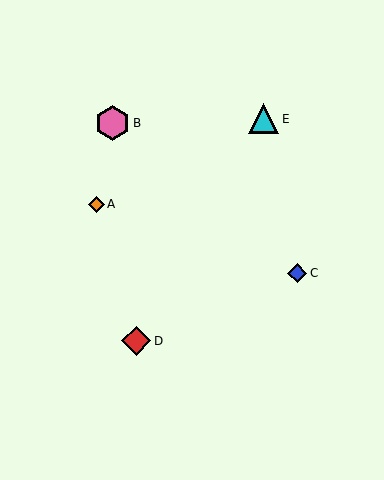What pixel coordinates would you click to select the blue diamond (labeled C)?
Click at (297, 273) to select the blue diamond C.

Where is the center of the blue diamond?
The center of the blue diamond is at (297, 273).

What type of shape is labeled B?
Shape B is a pink hexagon.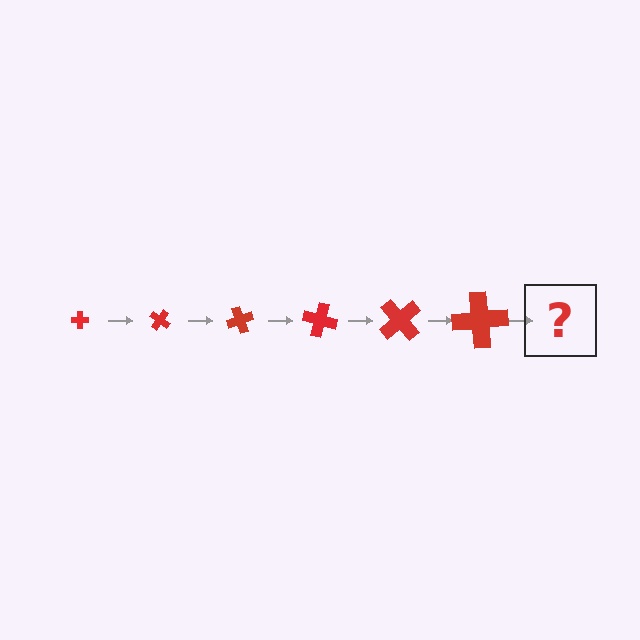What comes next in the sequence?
The next element should be a cross, larger than the previous one and rotated 210 degrees from the start.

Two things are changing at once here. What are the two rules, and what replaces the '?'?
The two rules are that the cross grows larger each step and it rotates 35 degrees each step. The '?' should be a cross, larger than the previous one and rotated 210 degrees from the start.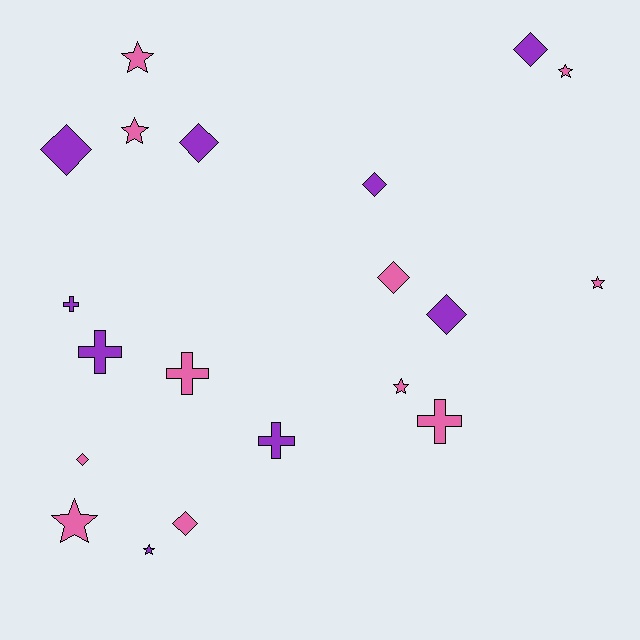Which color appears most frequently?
Pink, with 11 objects.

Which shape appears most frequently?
Diamond, with 8 objects.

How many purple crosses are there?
There are 3 purple crosses.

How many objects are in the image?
There are 20 objects.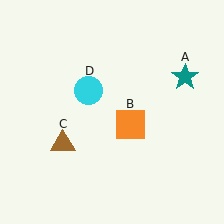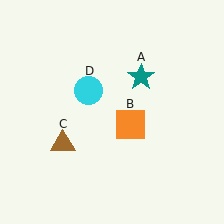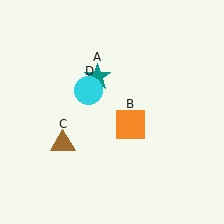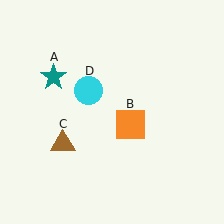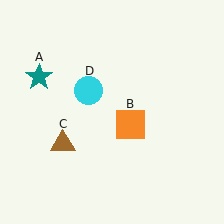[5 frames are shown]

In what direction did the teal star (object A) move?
The teal star (object A) moved left.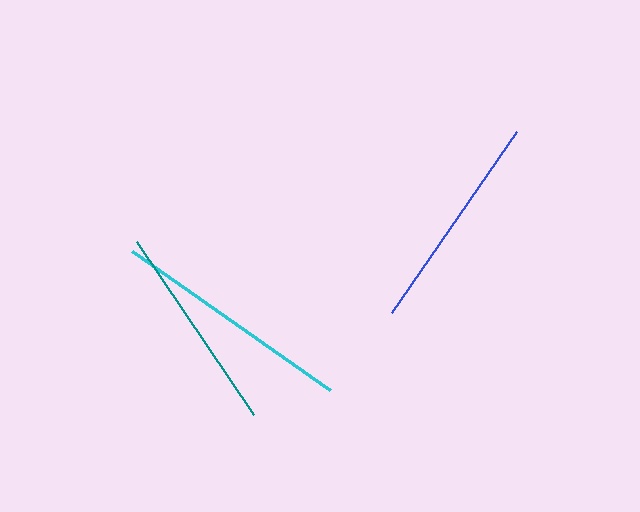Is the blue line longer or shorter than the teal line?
The blue line is longer than the teal line.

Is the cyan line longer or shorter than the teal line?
The cyan line is longer than the teal line.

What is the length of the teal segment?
The teal segment is approximately 209 pixels long.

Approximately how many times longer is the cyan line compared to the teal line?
The cyan line is approximately 1.2 times the length of the teal line.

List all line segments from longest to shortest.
From longest to shortest: cyan, blue, teal.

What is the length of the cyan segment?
The cyan segment is approximately 242 pixels long.